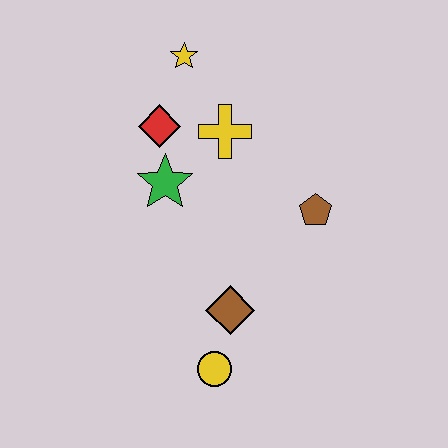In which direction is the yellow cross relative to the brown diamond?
The yellow cross is above the brown diamond.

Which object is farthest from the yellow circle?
The yellow star is farthest from the yellow circle.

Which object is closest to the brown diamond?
The yellow circle is closest to the brown diamond.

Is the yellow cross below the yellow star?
Yes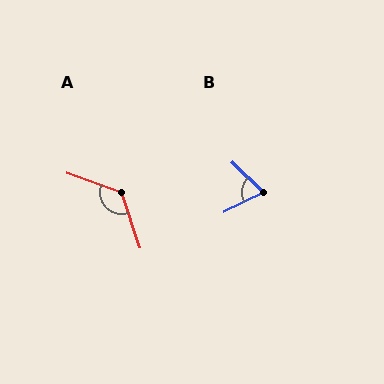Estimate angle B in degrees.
Approximately 71 degrees.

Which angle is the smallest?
B, at approximately 71 degrees.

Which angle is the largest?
A, at approximately 128 degrees.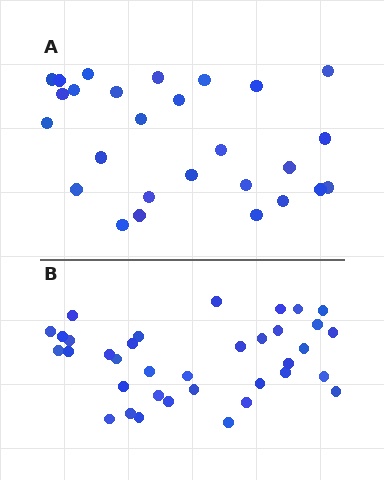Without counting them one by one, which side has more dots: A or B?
Region B (the bottom region) has more dots.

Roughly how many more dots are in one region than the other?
Region B has roughly 8 or so more dots than region A.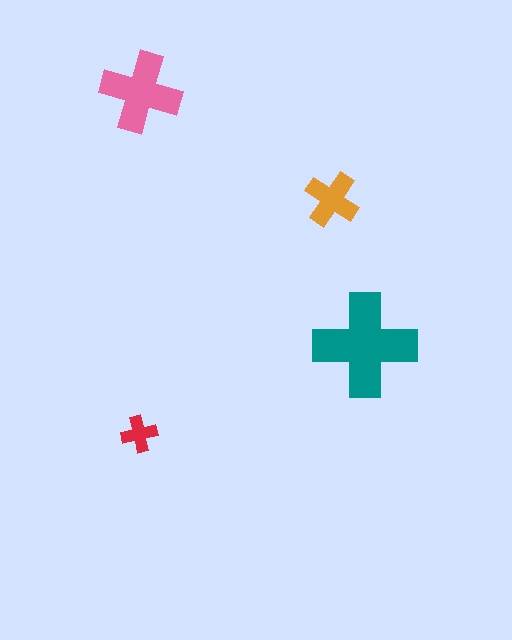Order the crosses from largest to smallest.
the teal one, the pink one, the orange one, the red one.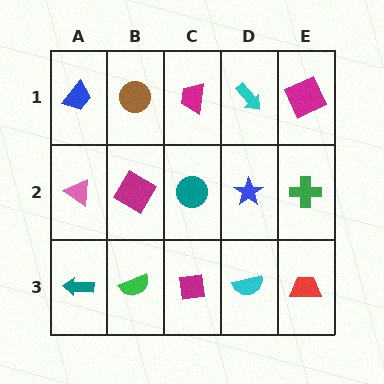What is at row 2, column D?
A blue star.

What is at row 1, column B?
A brown circle.